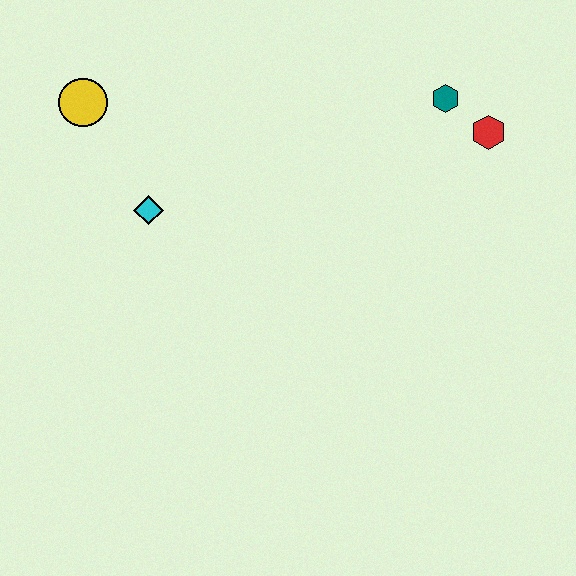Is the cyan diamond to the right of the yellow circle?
Yes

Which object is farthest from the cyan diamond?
The red hexagon is farthest from the cyan diamond.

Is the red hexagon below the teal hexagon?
Yes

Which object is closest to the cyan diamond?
The yellow circle is closest to the cyan diamond.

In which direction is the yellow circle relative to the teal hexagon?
The yellow circle is to the left of the teal hexagon.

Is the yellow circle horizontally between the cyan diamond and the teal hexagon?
No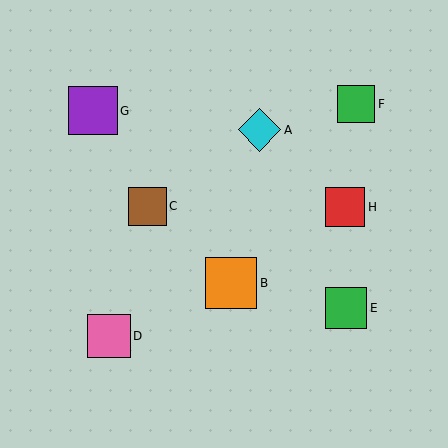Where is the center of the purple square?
The center of the purple square is at (93, 111).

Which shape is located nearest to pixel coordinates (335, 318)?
The green square (labeled E) at (346, 308) is nearest to that location.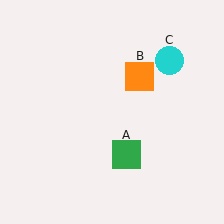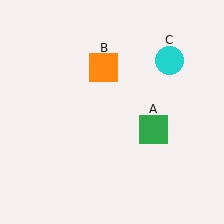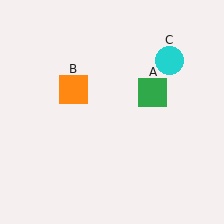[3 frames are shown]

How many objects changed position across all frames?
2 objects changed position: green square (object A), orange square (object B).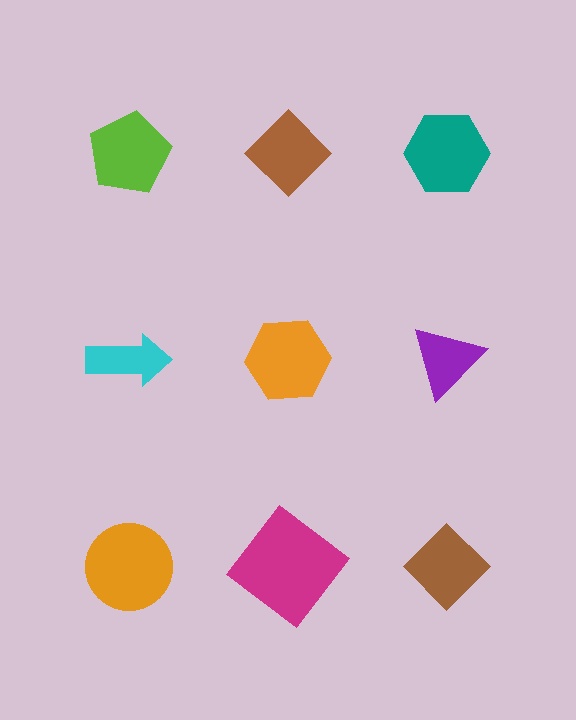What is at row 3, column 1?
An orange circle.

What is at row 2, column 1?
A cyan arrow.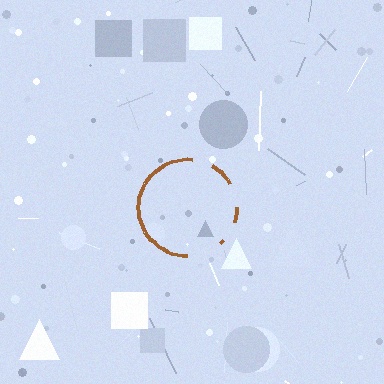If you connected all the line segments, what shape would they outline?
They would outline a circle.